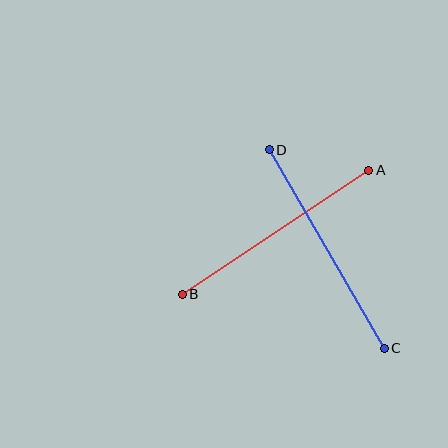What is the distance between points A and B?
The distance is approximately 224 pixels.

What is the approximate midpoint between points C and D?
The midpoint is at approximately (327, 249) pixels.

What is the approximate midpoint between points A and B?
The midpoint is at approximately (275, 232) pixels.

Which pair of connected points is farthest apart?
Points C and D are farthest apart.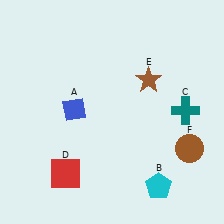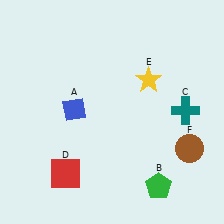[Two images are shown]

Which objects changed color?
B changed from cyan to green. E changed from brown to yellow.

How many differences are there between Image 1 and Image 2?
There are 2 differences between the two images.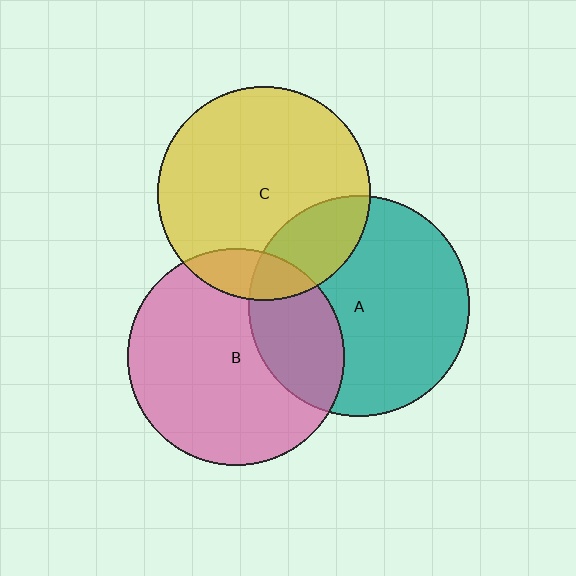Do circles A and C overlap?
Yes.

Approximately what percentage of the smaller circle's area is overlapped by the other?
Approximately 20%.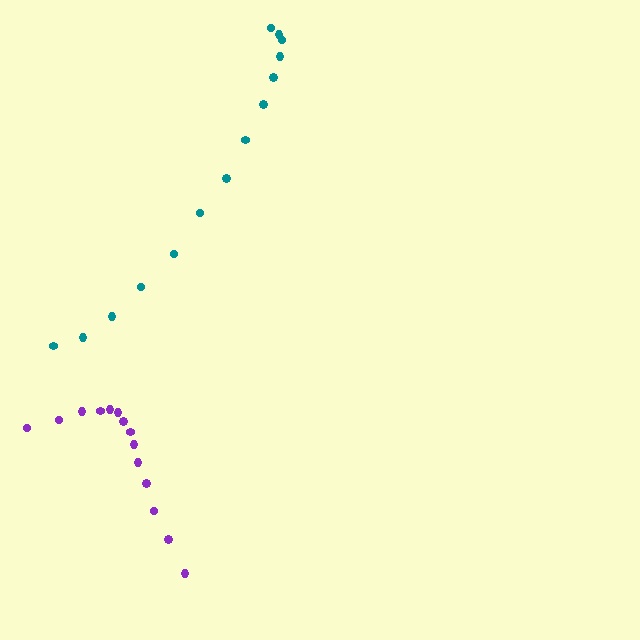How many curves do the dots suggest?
There are 2 distinct paths.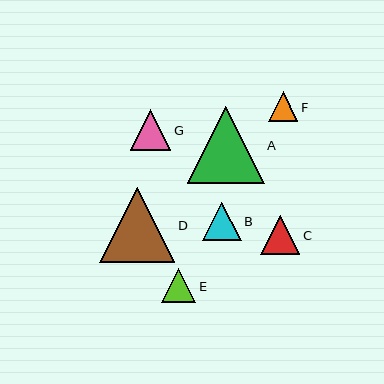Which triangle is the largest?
Triangle A is the largest with a size of approximately 77 pixels.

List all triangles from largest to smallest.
From largest to smallest: A, D, G, C, B, E, F.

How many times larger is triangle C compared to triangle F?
Triangle C is approximately 1.3 times the size of triangle F.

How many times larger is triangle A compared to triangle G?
Triangle A is approximately 1.9 times the size of triangle G.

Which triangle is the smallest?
Triangle F is the smallest with a size of approximately 30 pixels.